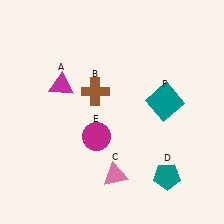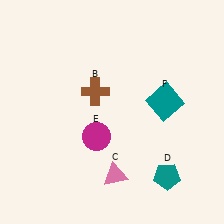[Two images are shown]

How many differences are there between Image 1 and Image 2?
There is 1 difference between the two images.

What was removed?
The magenta triangle (A) was removed in Image 2.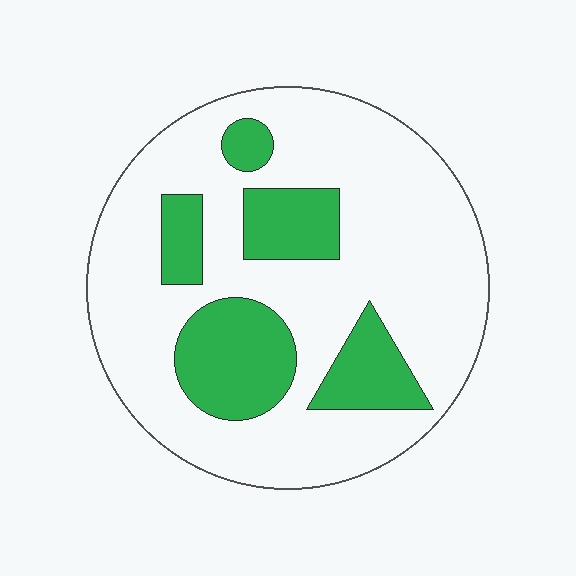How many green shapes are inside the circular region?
5.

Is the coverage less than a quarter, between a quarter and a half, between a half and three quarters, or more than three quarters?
Between a quarter and a half.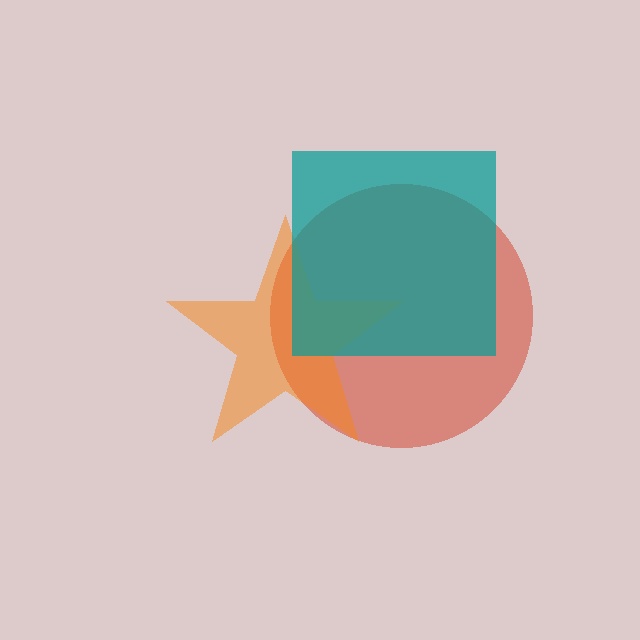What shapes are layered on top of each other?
The layered shapes are: a red circle, an orange star, a teal square.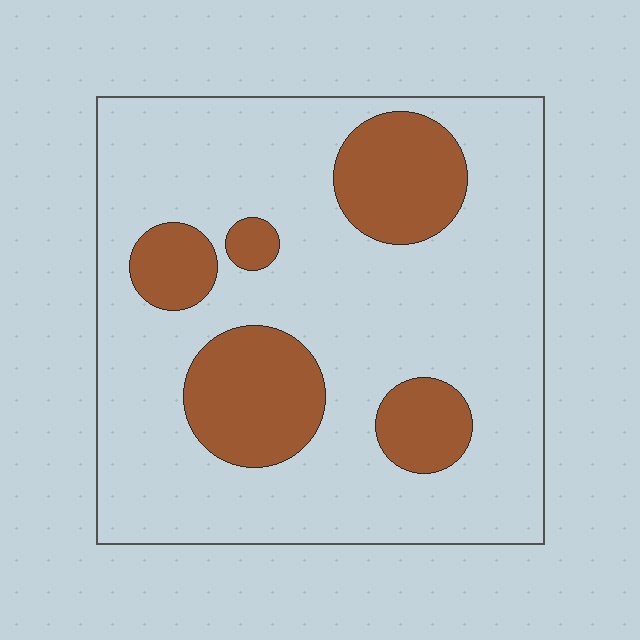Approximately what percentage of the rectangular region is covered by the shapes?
Approximately 25%.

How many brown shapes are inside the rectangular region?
5.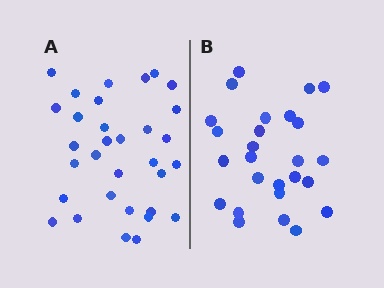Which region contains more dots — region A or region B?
Region A (the left region) has more dots.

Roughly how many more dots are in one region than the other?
Region A has about 6 more dots than region B.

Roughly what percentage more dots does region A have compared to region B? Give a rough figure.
About 25% more.